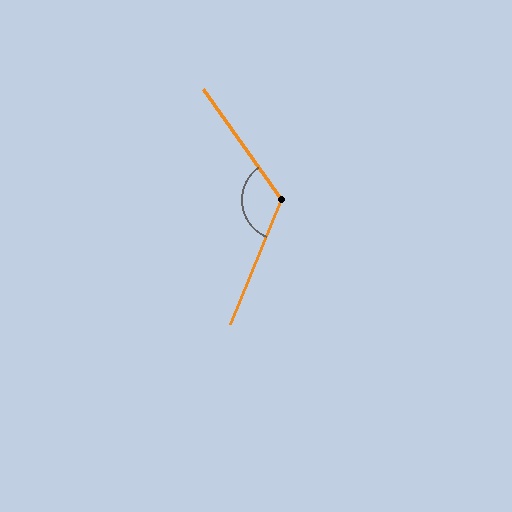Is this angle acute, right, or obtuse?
It is obtuse.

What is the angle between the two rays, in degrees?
Approximately 123 degrees.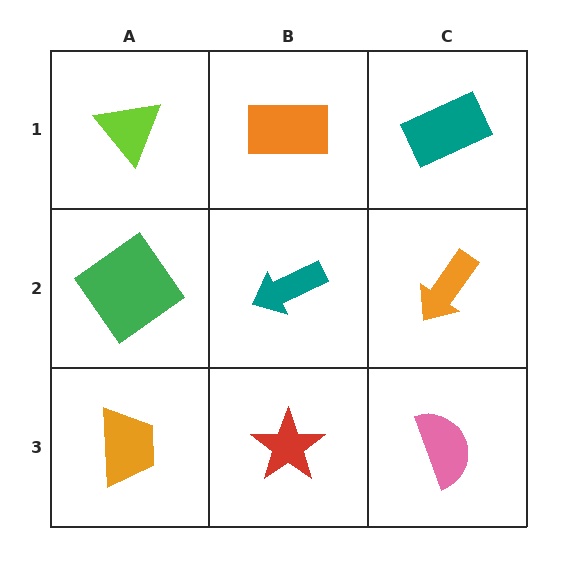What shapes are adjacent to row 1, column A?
A green diamond (row 2, column A), an orange rectangle (row 1, column B).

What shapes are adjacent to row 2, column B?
An orange rectangle (row 1, column B), a red star (row 3, column B), a green diamond (row 2, column A), an orange arrow (row 2, column C).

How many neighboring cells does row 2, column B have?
4.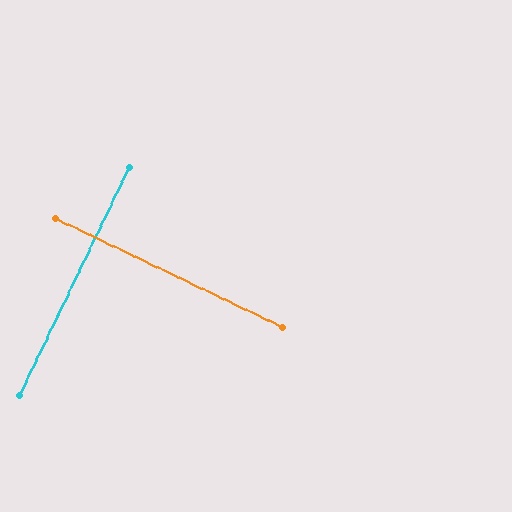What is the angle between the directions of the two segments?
Approximately 90 degrees.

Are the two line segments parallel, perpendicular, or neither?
Perpendicular — they meet at approximately 90°.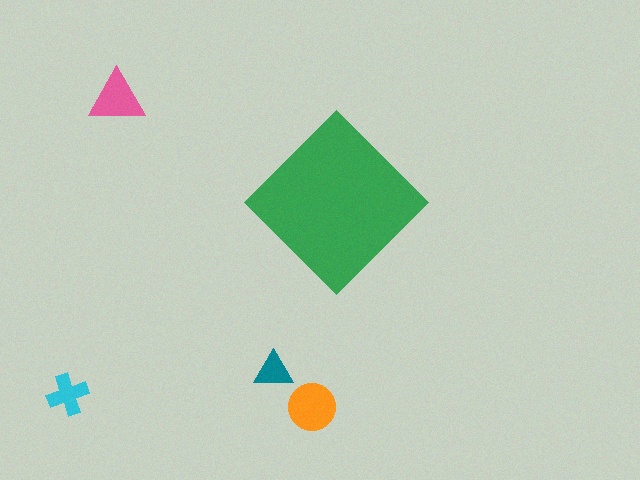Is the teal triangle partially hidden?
No, the teal triangle is fully visible.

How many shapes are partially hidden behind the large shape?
0 shapes are partially hidden.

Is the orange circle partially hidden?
No, the orange circle is fully visible.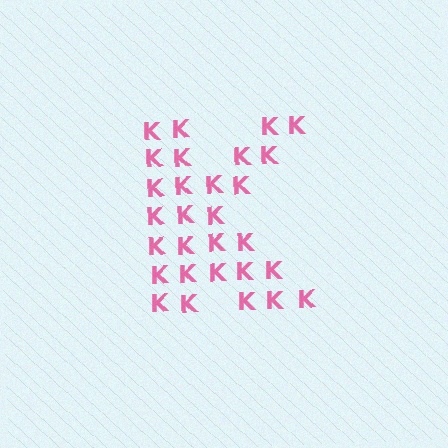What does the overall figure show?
The overall figure shows the letter K.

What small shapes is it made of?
It is made of small letter K's.